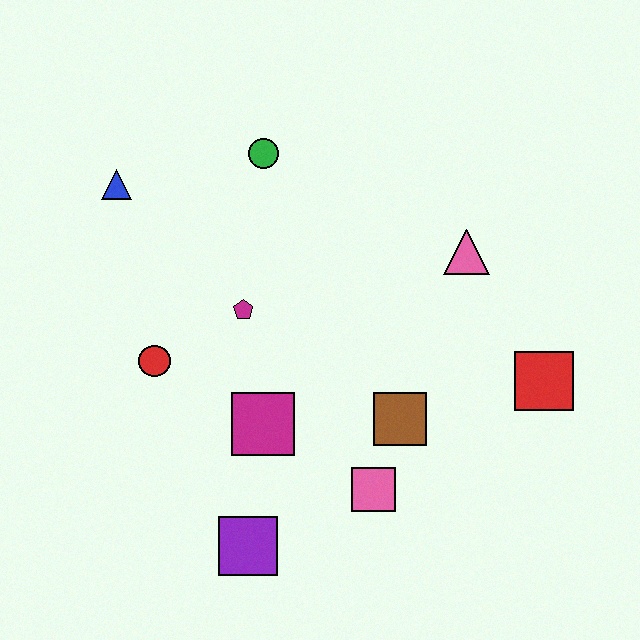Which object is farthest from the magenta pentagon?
The red square is farthest from the magenta pentagon.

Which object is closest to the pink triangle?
The red square is closest to the pink triangle.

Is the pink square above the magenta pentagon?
No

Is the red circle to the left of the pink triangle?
Yes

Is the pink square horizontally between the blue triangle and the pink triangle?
Yes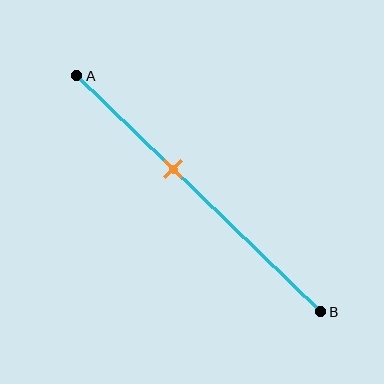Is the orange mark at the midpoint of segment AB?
No, the mark is at about 40% from A, not at the 50% midpoint.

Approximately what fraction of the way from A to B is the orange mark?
The orange mark is approximately 40% of the way from A to B.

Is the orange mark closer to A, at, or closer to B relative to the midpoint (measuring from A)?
The orange mark is closer to point A than the midpoint of segment AB.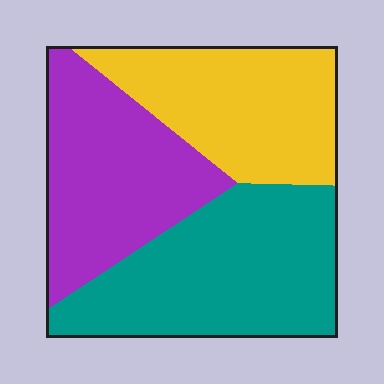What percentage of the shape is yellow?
Yellow takes up between a sixth and a third of the shape.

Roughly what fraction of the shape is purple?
Purple covers 31% of the shape.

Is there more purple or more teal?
Teal.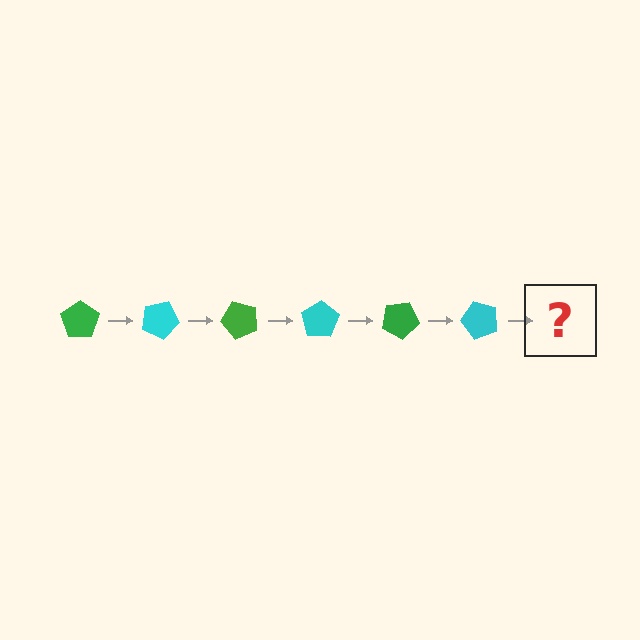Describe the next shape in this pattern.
It should be a green pentagon, rotated 150 degrees from the start.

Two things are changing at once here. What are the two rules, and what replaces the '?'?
The two rules are that it rotates 25 degrees each step and the color cycles through green and cyan. The '?' should be a green pentagon, rotated 150 degrees from the start.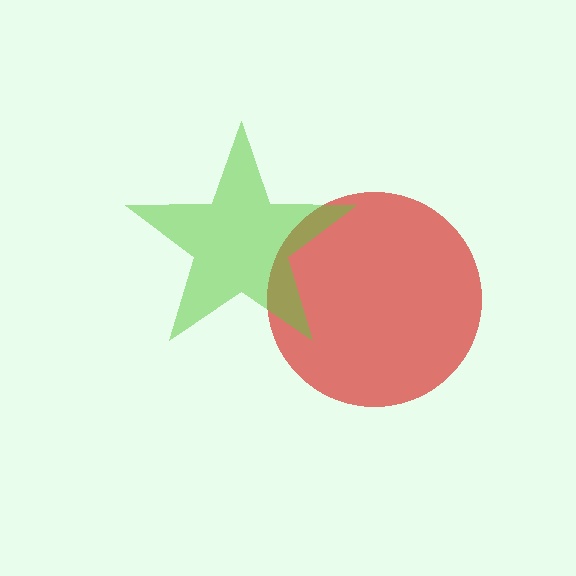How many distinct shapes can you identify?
There are 2 distinct shapes: a red circle, a lime star.